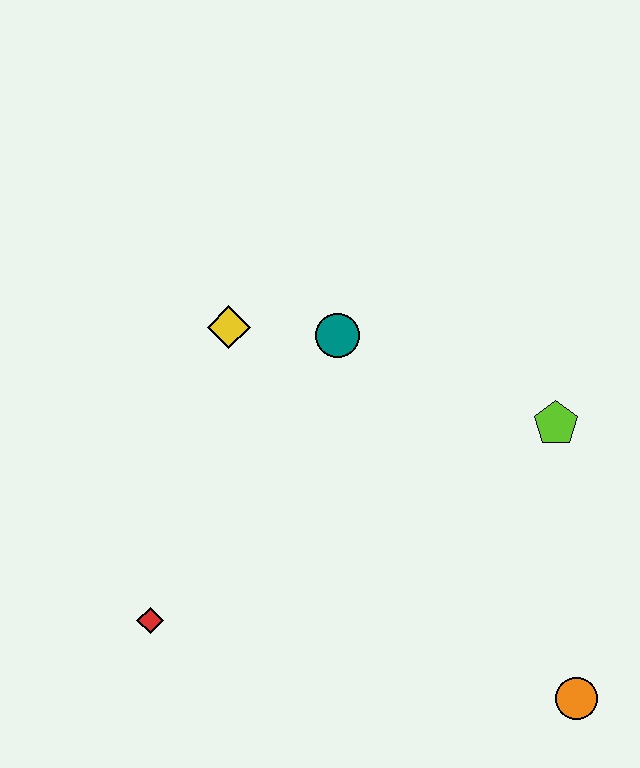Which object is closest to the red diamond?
The yellow diamond is closest to the red diamond.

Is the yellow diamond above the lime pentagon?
Yes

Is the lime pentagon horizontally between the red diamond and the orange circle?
Yes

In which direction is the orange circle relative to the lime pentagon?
The orange circle is below the lime pentagon.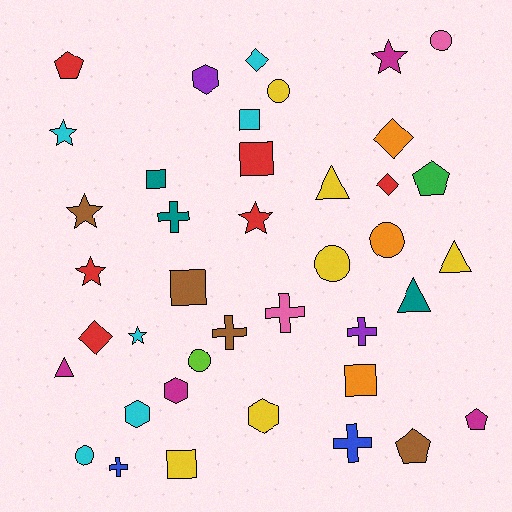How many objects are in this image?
There are 40 objects.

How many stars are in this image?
There are 6 stars.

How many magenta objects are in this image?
There are 4 magenta objects.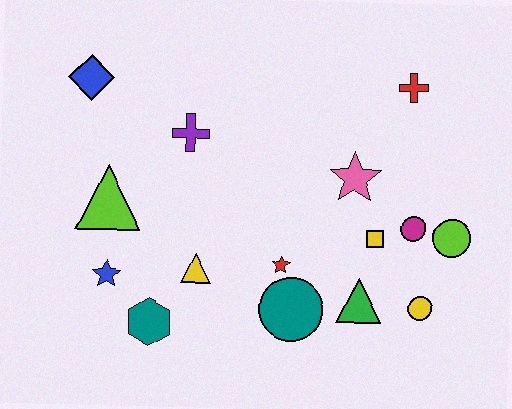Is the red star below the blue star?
No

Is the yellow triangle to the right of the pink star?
No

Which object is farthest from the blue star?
The red cross is farthest from the blue star.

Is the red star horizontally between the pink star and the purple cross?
Yes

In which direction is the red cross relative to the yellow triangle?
The red cross is to the right of the yellow triangle.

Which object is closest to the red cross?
The pink star is closest to the red cross.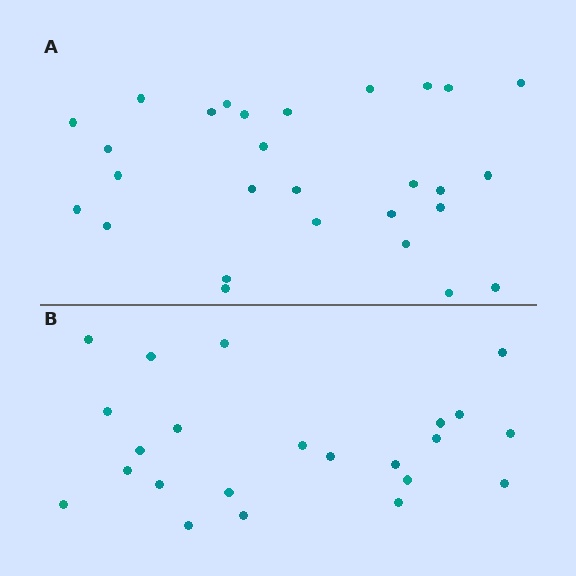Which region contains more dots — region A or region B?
Region A (the top region) has more dots.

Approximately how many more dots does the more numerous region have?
Region A has about 5 more dots than region B.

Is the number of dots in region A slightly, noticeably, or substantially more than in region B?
Region A has only slightly more — the two regions are fairly close. The ratio is roughly 1.2 to 1.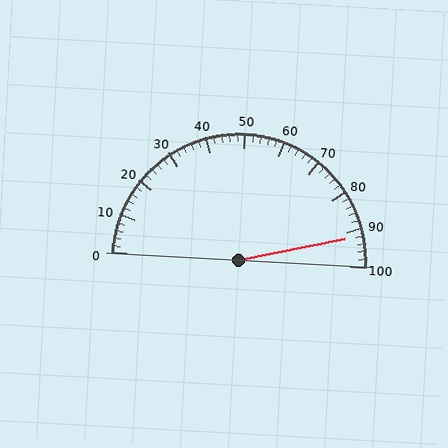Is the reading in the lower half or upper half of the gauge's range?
The reading is in the upper half of the range (0 to 100).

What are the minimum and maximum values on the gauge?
The gauge ranges from 0 to 100.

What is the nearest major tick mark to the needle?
The nearest major tick mark is 90.